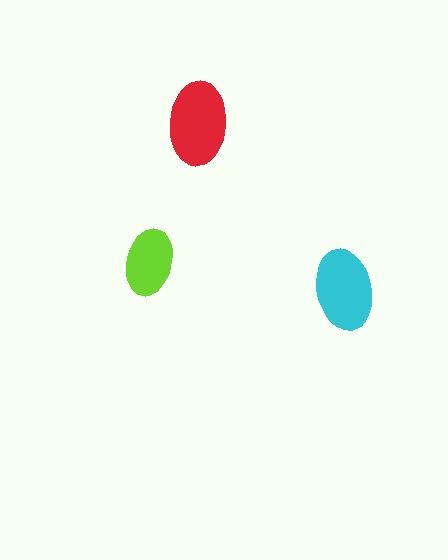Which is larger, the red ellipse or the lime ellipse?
The red one.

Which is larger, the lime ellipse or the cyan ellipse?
The cyan one.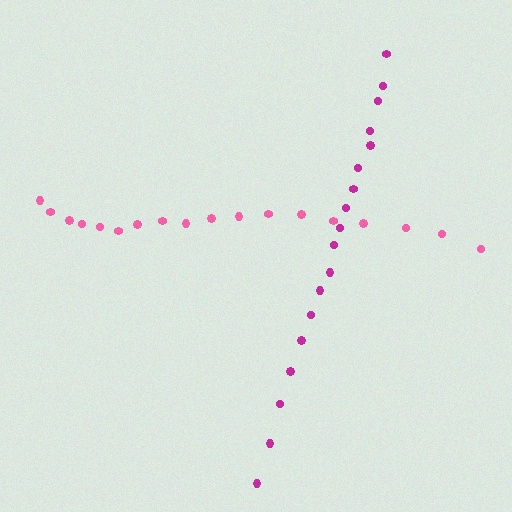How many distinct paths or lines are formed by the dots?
There are 2 distinct paths.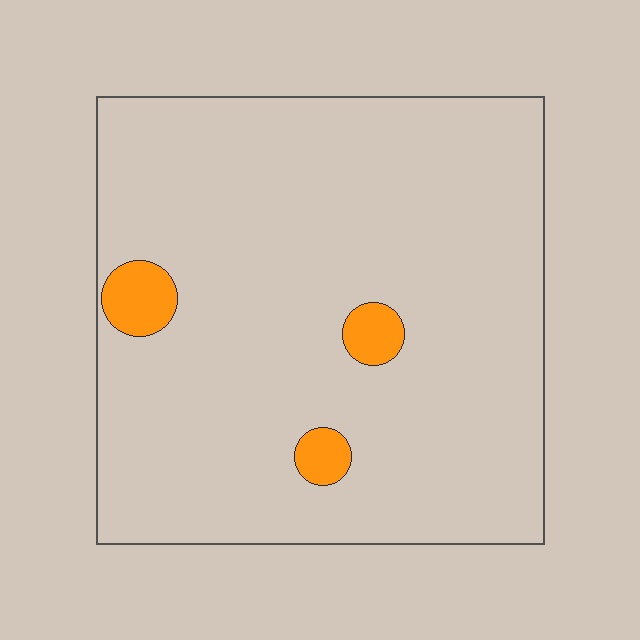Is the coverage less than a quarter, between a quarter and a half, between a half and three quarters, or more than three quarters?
Less than a quarter.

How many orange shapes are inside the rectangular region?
3.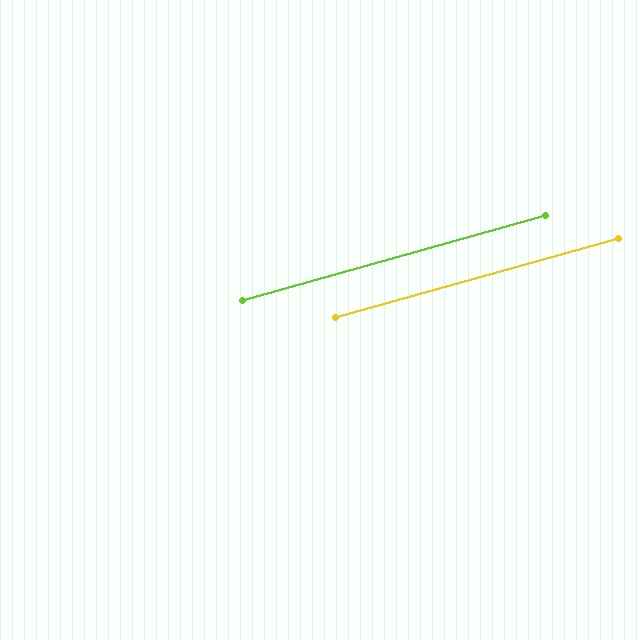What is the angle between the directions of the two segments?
Approximately 0 degrees.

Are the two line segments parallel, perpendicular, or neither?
Parallel — their directions differ by only 0.0°.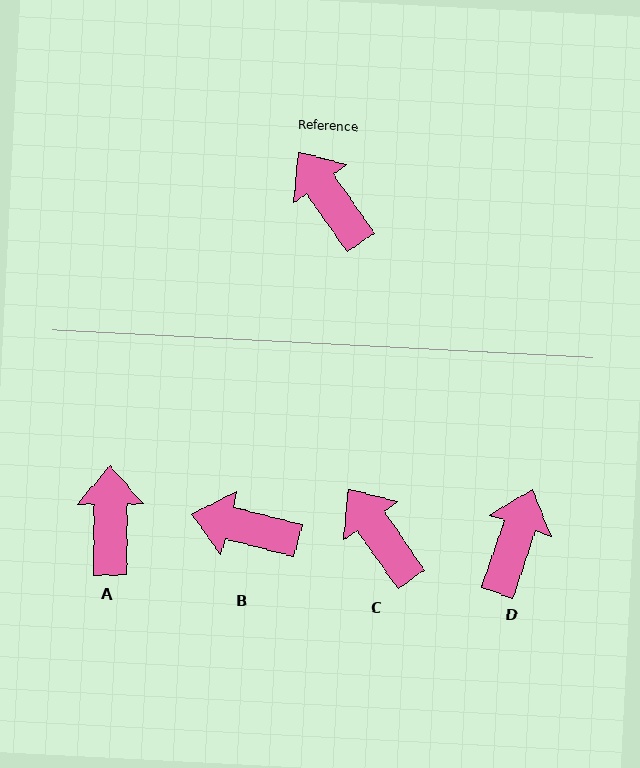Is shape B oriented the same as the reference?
No, it is off by about 41 degrees.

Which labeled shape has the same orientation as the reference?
C.